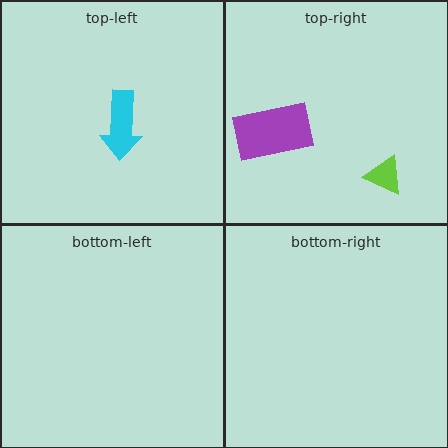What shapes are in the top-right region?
The purple rectangle, the lime triangle.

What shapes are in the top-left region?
The cyan arrow.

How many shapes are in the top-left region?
1.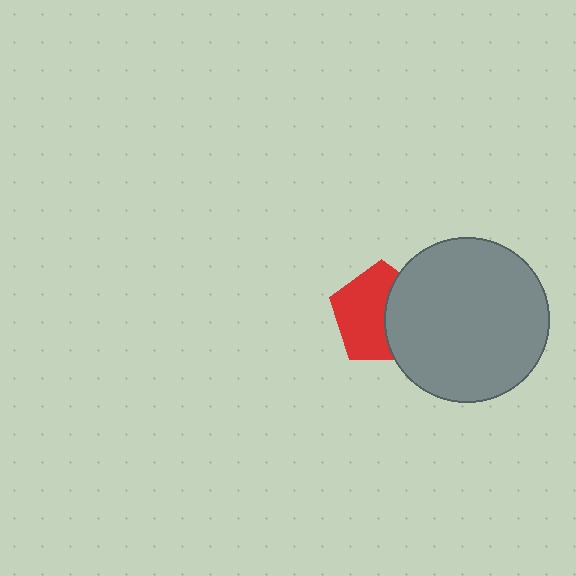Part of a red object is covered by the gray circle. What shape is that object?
It is a pentagon.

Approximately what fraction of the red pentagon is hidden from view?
Roughly 41% of the red pentagon is hidden behind the gray circle.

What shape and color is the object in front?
The object in front is a gray circle.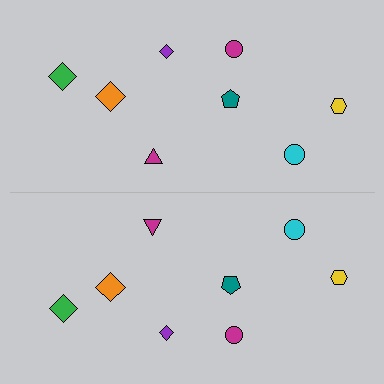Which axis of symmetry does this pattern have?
The pattern has a horizontal axis of symmetry running through the center of the image.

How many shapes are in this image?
There are 16 shapes in this image.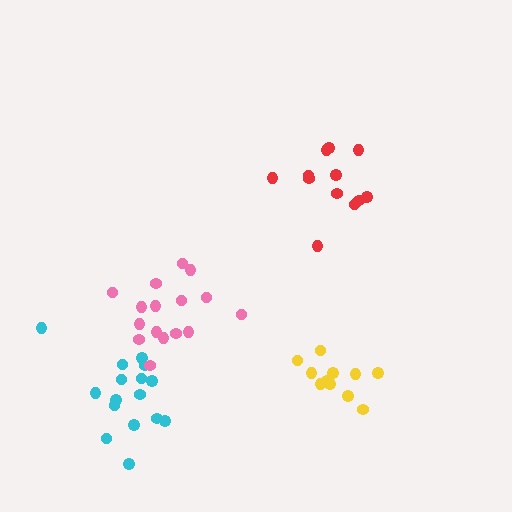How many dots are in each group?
Group 1: 12 dots, Group 2: 11 dots, Group 3: 16 dots, Group 4: 16 dots (55 total).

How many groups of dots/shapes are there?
There are 4 groups.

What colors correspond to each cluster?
The clusters are colored: red, yellow, cyan, pink.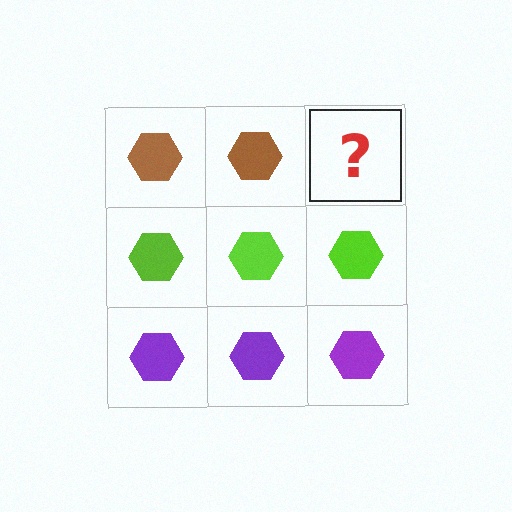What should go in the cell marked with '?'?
The missing cell should contain a brown hexagon.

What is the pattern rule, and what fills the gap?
The rule is that each row has a consistent color. The gap should be filled with a brown hexagon.